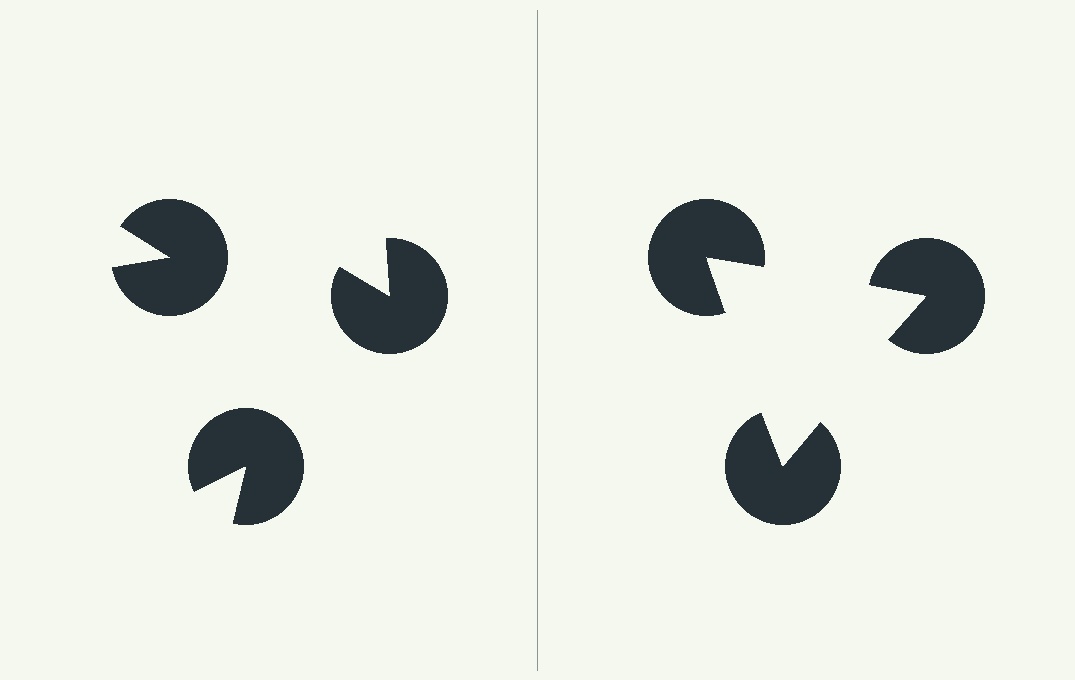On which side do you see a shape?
An illusory triangle appears on the right side. On the left side the wedge cuts are rotated, so no coherent shape forms.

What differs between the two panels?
The pac-man discs are positioned identically on both sides; only the wedge orientations differ. On the right they align to a triangle; on the left they are misaligned.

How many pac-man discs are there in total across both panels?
6 — 3 on each side.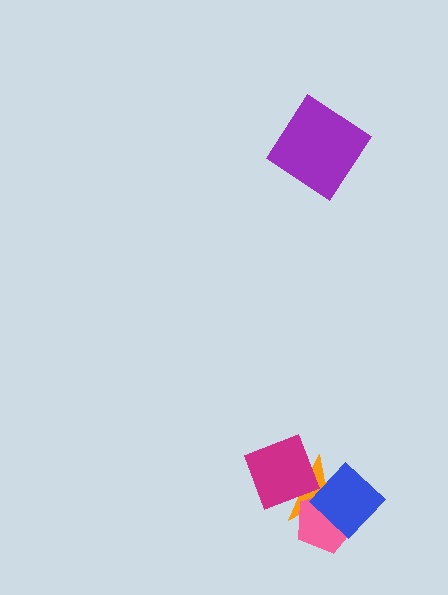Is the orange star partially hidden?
Yes, it is partially covered by another shape.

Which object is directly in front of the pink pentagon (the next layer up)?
The magenta diamond is directly in front of the pink pentagon.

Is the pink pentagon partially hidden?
Yes, it is partially covered by another shape.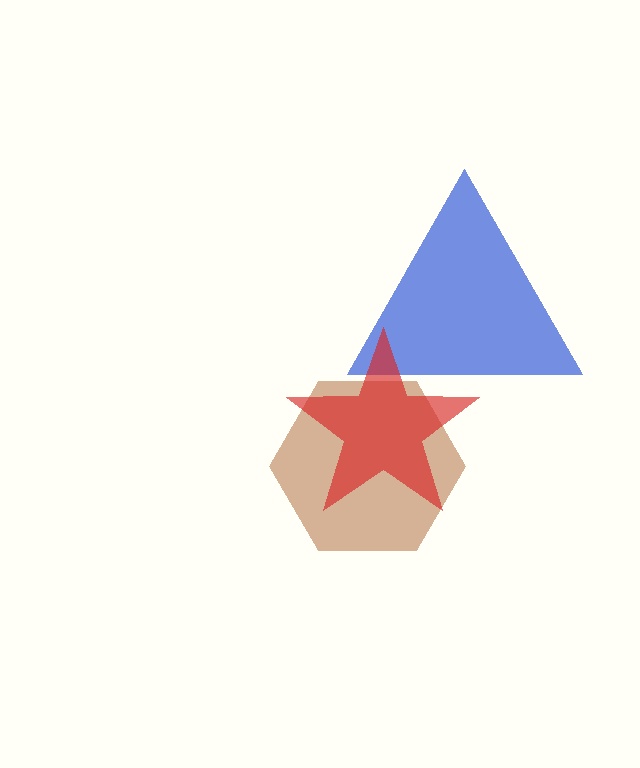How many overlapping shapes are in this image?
There are 3 overlapping shapes in the image.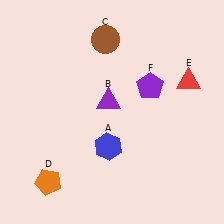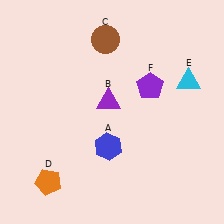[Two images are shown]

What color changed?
The triangle (E) changed from red in Image 1 to cyan in Image 2.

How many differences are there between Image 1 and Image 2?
There is 1 difference between the two images.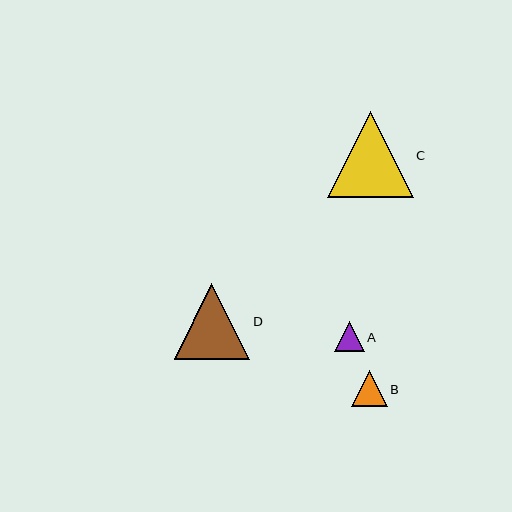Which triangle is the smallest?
Triangle A is the smallest with a size of approximately 30 pixels.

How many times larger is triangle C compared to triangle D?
Triangle C is approximately 1.1 times the size of triangle D.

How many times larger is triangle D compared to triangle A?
Triangle D is approximately 2.5 times the size of triangle A.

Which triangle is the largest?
Triangle C is the largest with a size of approximately 86 pixels.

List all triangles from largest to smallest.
From largest to smallest: C, D, B, A.